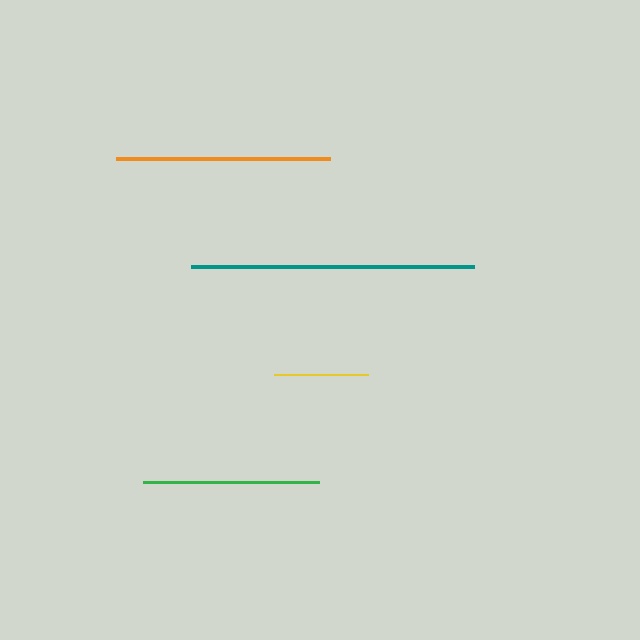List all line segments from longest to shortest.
From longest to shortest: teal, orange, green, yellow.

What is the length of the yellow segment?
The yellow segment is approximately 94 pixels long.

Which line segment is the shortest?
The yellow line is the shortest at approximately 94 pixels.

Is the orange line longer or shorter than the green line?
The orange line is longer than the green line.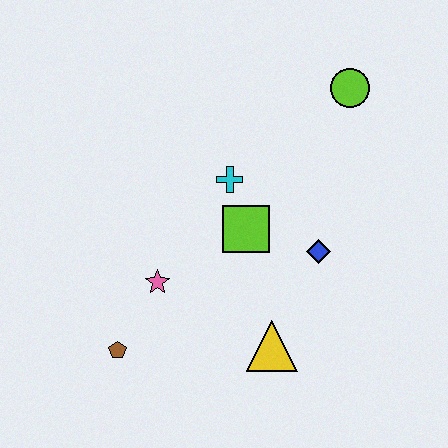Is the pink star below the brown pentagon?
No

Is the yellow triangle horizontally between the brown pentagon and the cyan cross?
No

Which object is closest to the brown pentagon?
The pink star is closest to the brown pentagon.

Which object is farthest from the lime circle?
The brown pentagon is farthest from the lime circle.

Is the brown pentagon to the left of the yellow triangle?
Yes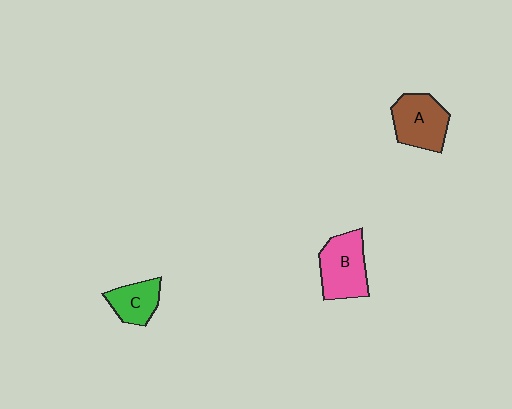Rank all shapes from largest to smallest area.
From largest to smallest: B (pink), A (brown), C (green).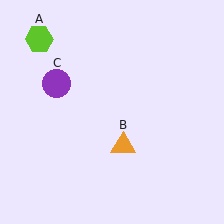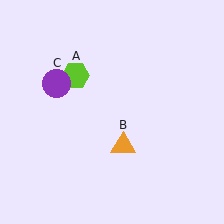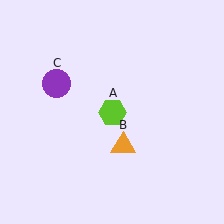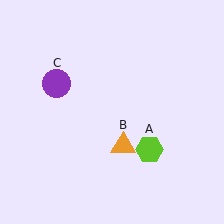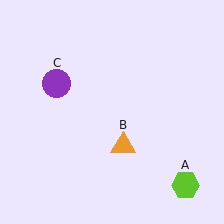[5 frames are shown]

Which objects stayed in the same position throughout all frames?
Orange triangle (object B) and purple circle (object C) remained stationary.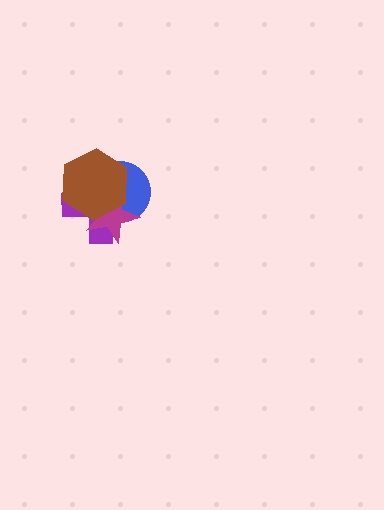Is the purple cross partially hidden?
Yes, it is partially covered by another shape.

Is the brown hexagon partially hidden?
No, no other shape covers it.